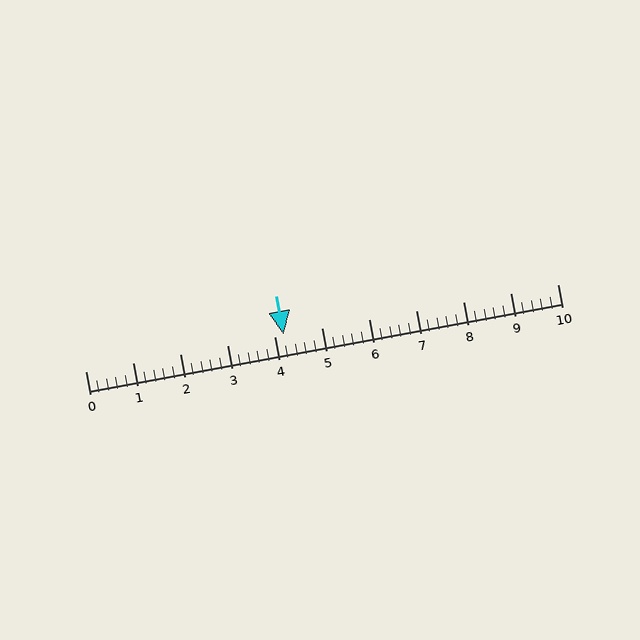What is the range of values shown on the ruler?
The ruler shows values from 0 to 10.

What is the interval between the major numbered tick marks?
The major tick marks are spaced 1 units apart.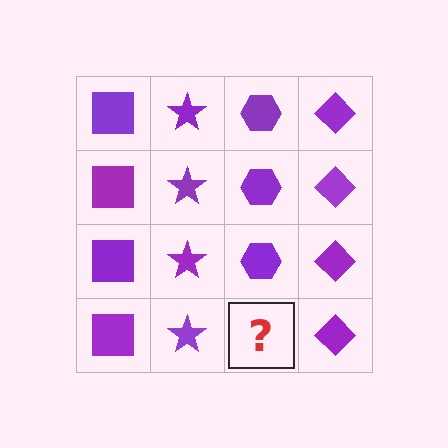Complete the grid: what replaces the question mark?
The question mark should be replaced with a purple hexagon.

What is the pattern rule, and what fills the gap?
The rule is that each column has a consistent shape. The gap should be filled with a purple hexagon.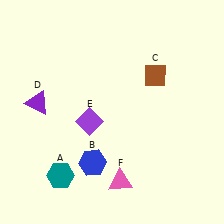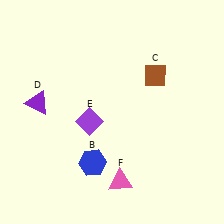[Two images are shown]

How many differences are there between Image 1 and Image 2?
There is 1 difference between the two images.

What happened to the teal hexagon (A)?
The teal hexagon (A) was removed in Image 2. It was in the bottom-left area of Image 1.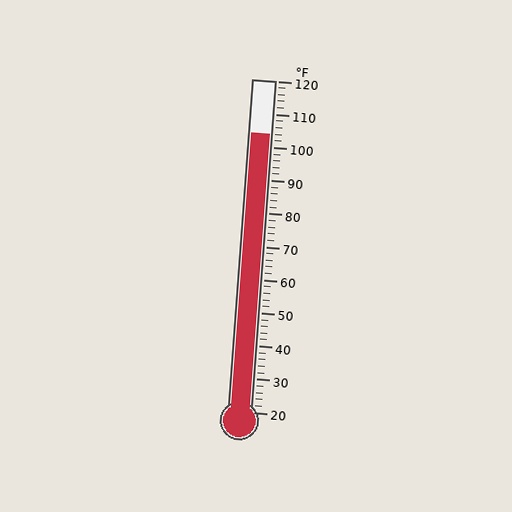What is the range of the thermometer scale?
The thermometer scale ranges from 20°F to 120°F.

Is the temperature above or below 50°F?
The temperature is above 50°F.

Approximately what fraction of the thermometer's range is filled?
The thermometer is filled to approximately 85% of its range.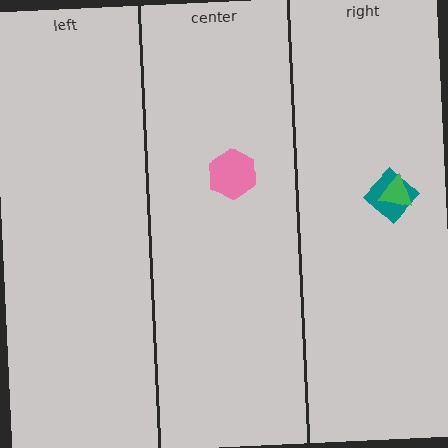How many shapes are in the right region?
2.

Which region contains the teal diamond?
The right region.